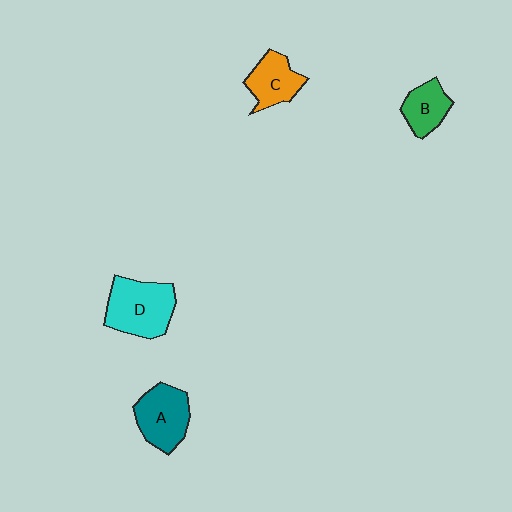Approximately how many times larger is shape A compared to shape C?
Approximately 1.3 times.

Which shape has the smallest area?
Shape B (green).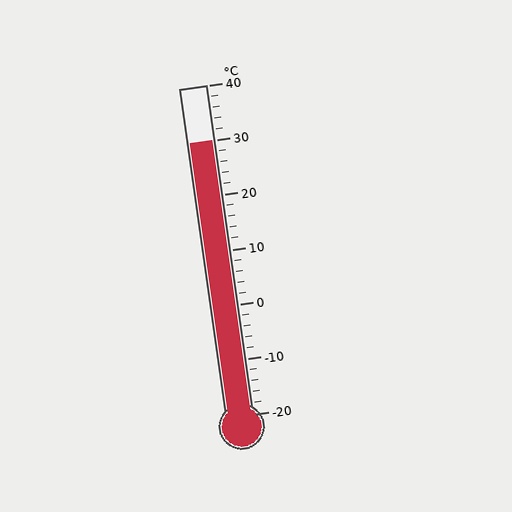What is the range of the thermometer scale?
The thermometer scale ranges from -20°C to 40°C.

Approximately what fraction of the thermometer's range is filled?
The thermometer is filled to approximately 85% of its range.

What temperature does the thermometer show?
The thermometer shows approximately 30°C.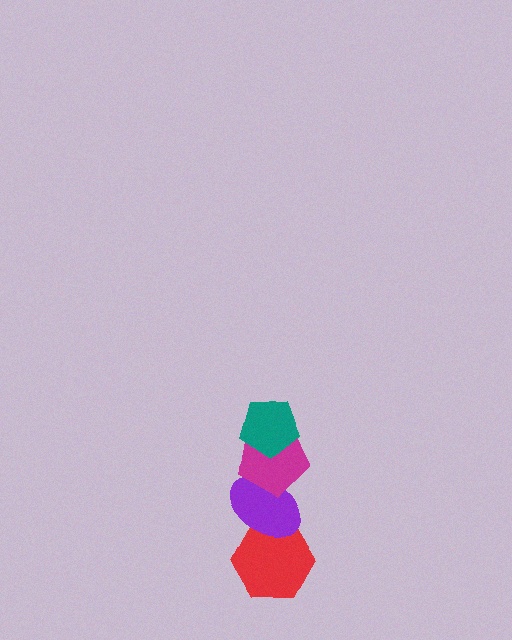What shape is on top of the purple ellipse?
The magenta pentagon is on top of the purple ellipse.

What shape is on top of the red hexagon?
The purple ellipse is on top of the red hexagon.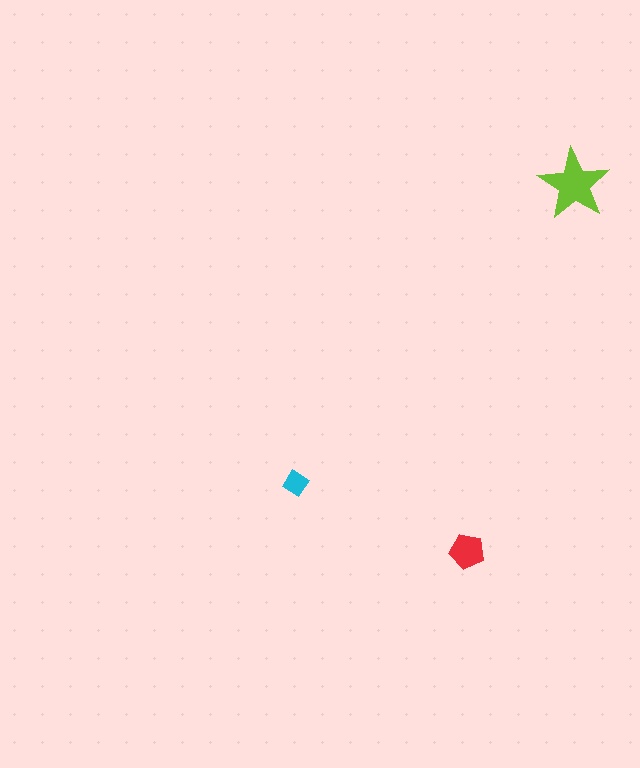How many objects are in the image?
There are 3 objects in the image.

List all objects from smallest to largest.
The cyan diamond, the red pentagon, the lime star.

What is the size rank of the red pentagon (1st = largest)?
2nd.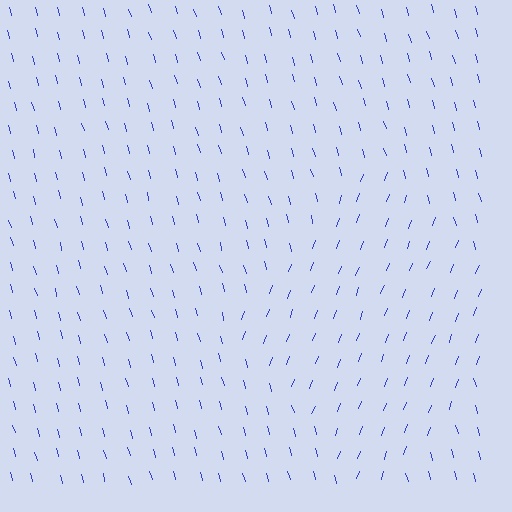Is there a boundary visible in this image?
Yes, there is a texture boundary formed by a change in line orientation.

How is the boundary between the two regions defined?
The boundary is defined purely by a change in line orientation (approximately 37 degrees difference). All lines are the same color and thickness.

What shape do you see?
I see a diamond.